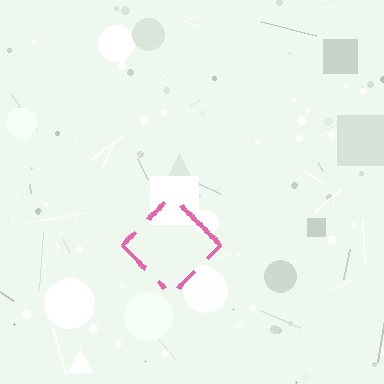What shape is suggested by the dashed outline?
The dashed outline suggests a diamond.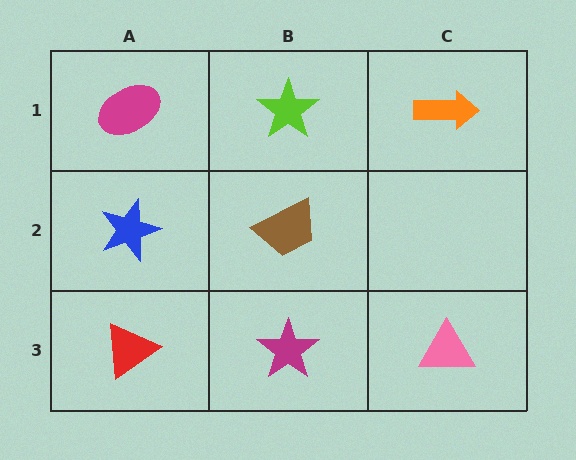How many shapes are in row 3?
3 shapes.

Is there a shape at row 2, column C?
No, that cell is empty.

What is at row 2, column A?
A blue star.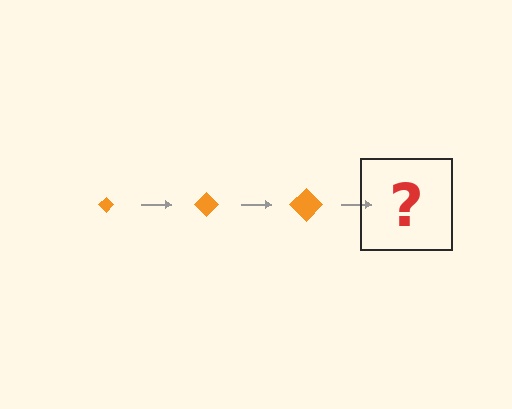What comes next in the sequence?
The next element should be an orange diamond, larger than the previous one.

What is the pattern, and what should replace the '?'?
The pattern is that the diamond gets progressively larger each step. The '?' should be an orange diamond, larger than the previous one.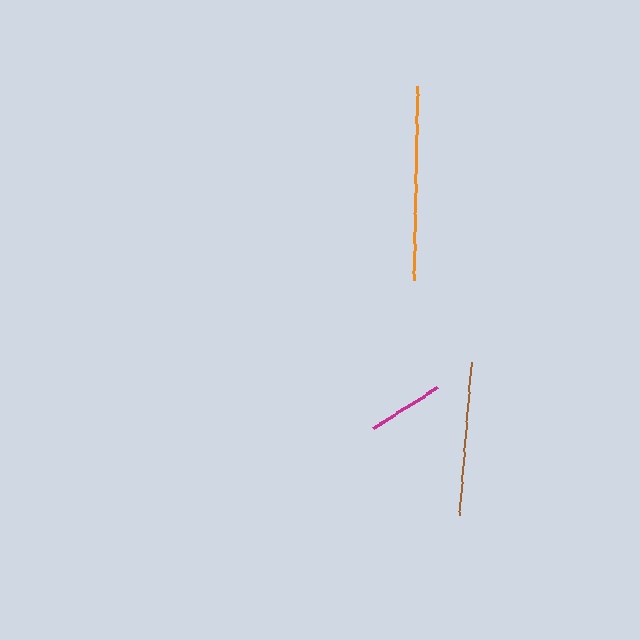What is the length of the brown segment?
The brown segment is approximately 154 pixels long.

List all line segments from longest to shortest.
From longest to shortest: orange, brown, magenta.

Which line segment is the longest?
The orange line is the longest at approximately 194 pixels.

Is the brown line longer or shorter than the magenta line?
The brown line is longer than the magenta line.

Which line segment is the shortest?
The magenta line is the shortest at approximately 77 pixels.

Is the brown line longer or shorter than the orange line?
The orange line is longer than the brown line.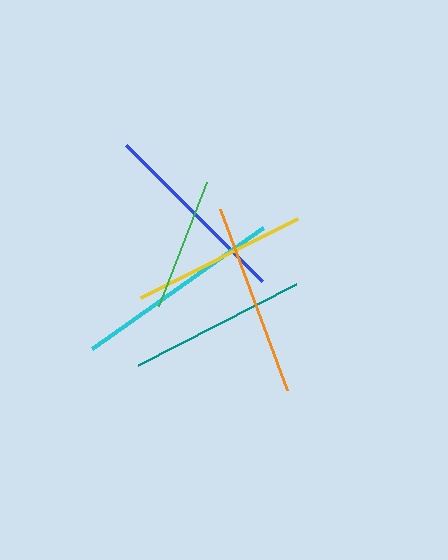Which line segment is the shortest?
The green line is the shortest at approximately 132 pixels.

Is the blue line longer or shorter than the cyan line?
The cyan line is longer than the blue line.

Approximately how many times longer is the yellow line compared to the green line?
The yellow line is approximately 1.3 times the length of the green line.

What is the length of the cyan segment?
The cyan segment is approximately 210 pixels long.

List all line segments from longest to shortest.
From longest to shortest: cyan, orange, blue, teal, yellow, green.